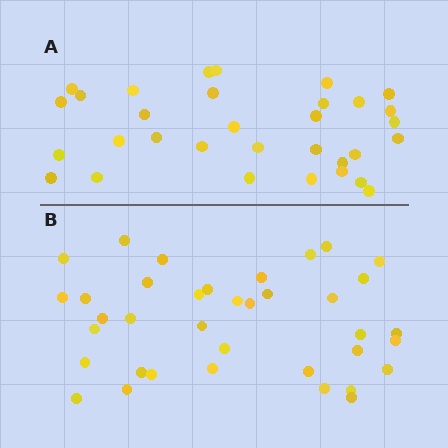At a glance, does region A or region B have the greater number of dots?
Region B (the bottom region) has more dots.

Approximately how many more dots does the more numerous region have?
Region B has about 5 more dots than region A.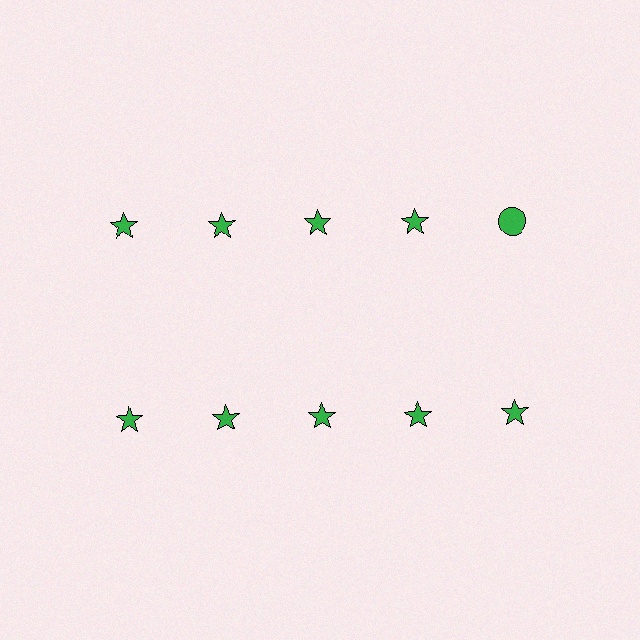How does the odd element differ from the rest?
It has a different shape: circle instead of star.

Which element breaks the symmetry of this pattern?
The green circle in the top row, rightmost column breaks the symmetry. All other shapes are green stars.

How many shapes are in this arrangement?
There are 10 shapes arranged in a grid pattern.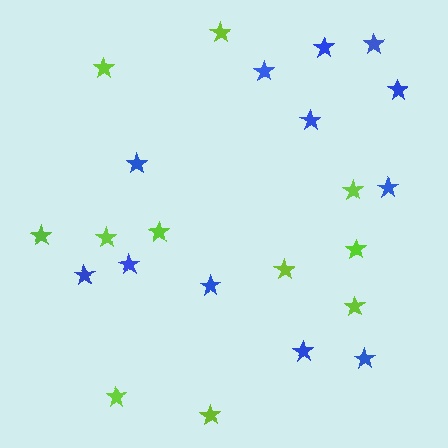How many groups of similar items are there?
There are 2 groups: one group of lime stars (11) and one group of blue stars (12).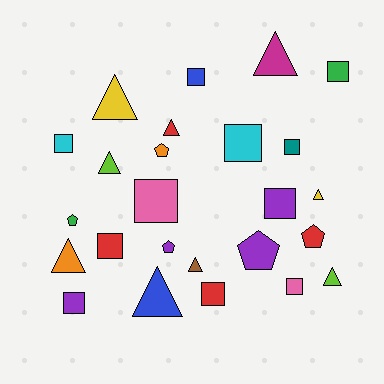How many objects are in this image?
There are 25 objects.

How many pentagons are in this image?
There are 5 pentagons.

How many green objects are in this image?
There are 2 green objects.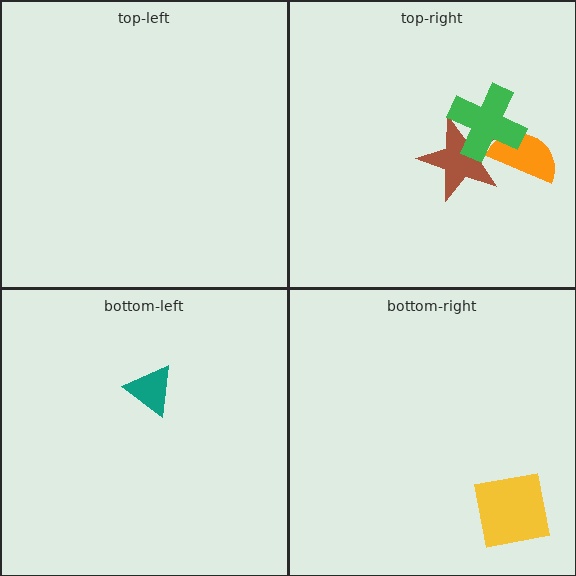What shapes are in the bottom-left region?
The teal triangle.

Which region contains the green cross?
The top-right region.